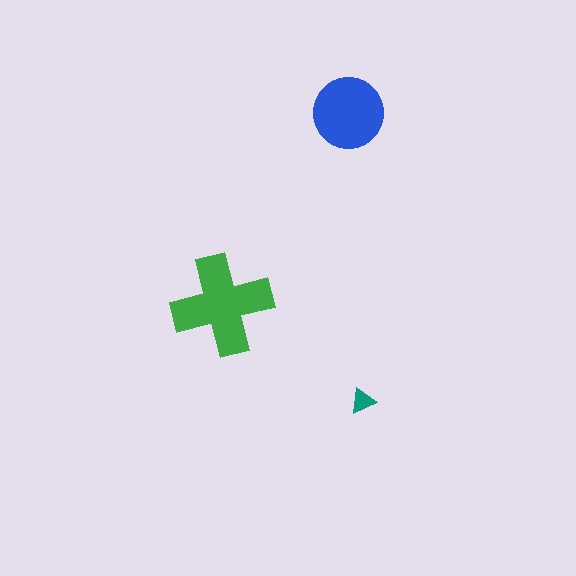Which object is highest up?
The blue circle is topmost.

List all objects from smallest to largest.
The teal triangle, the blue circle, the green cross.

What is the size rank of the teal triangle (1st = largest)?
3rd.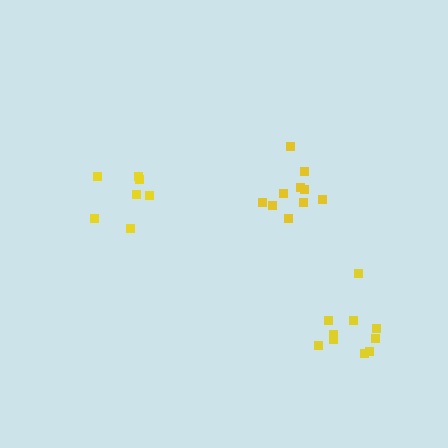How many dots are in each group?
Group 1: 7 dots, Group 2: 10 dots, Group 3: 10 dots (27 total).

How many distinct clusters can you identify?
There are 3 distinct clusters.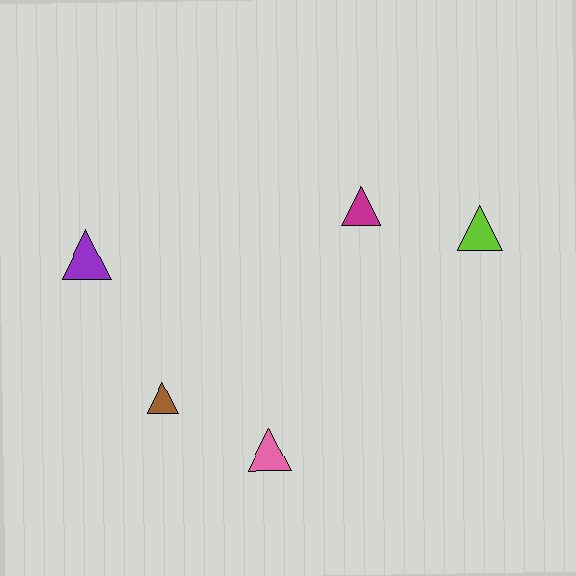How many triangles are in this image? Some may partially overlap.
There are 5 triangles.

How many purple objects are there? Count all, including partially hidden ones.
There is 1 purple object.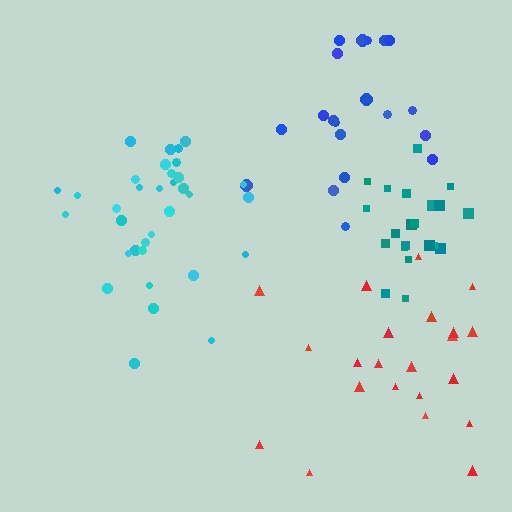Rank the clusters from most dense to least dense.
cyan, teal, red, blue.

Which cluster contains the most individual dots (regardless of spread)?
Cyan (34).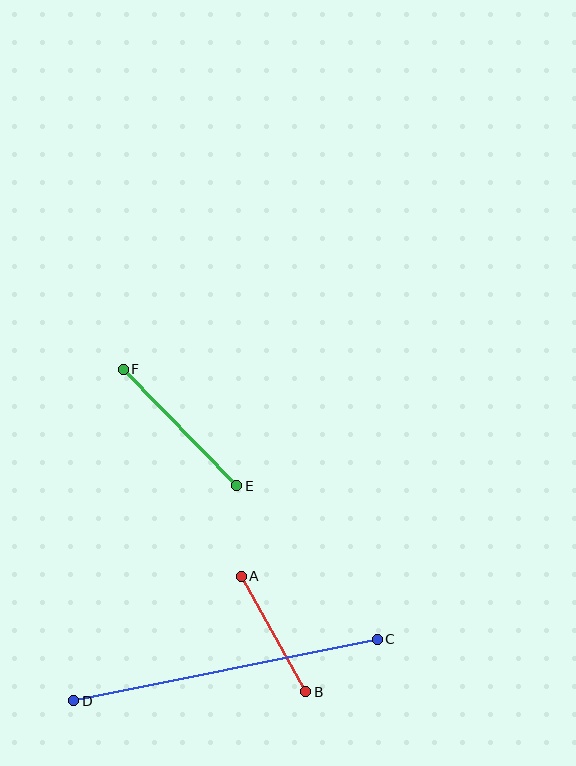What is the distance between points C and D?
The distance is approximately 309 pixels.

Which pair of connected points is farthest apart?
Points C and D are farthest apart.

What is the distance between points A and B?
The distance is approximately 133 pixels.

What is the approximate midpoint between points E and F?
The midpoint is at approximately (180, 427) pixels.